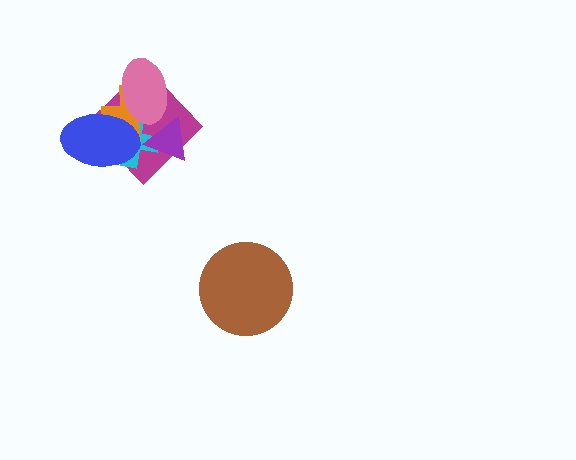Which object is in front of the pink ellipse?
The blue ellipse is in front of the pink ellipse.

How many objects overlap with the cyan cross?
5 objects overlap with the cyan cross.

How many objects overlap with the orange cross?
5 objects overlap with the orange cross.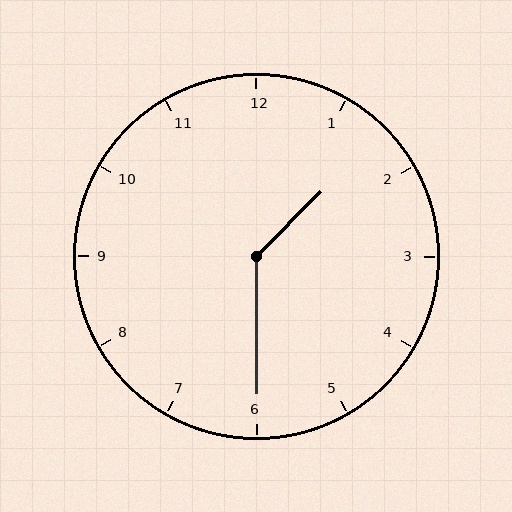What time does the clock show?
1:30.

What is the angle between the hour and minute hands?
Approximately 135 degrees.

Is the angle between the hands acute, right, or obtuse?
It is obtuse.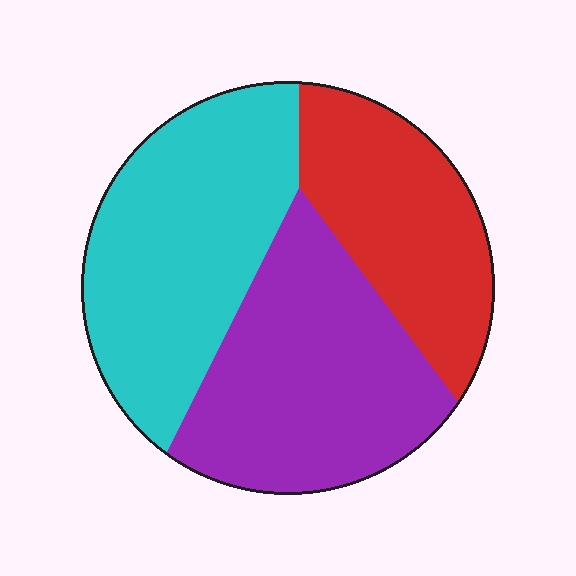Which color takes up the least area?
Red, at roughly 25%.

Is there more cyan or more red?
Cyan.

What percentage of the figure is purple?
Purple covers around 35% of the figure.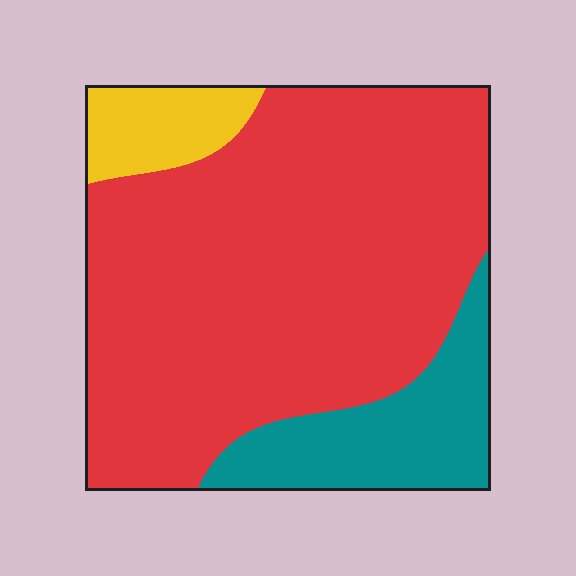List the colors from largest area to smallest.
From largest to smallest: red, teal, yellow.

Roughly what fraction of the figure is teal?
Teal takes up about one sixth (1/6) of the figure.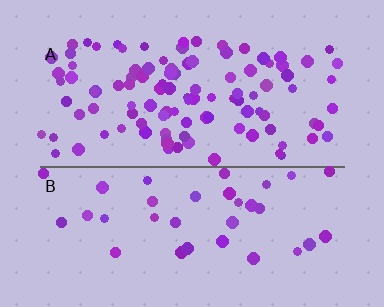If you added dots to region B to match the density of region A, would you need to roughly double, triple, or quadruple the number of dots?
Approximately triple.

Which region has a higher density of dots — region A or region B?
A (the top).